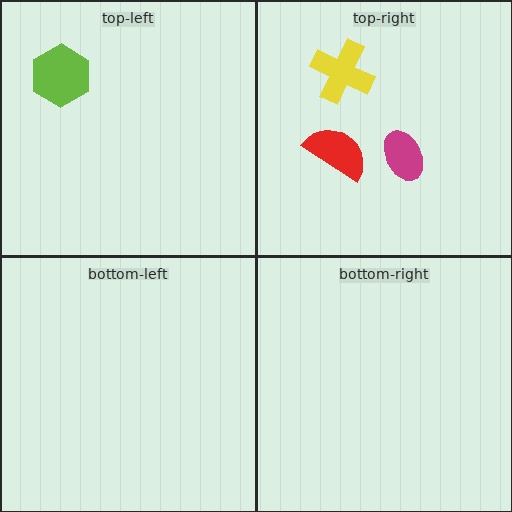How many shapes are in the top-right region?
3.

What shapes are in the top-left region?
The lime hexagon.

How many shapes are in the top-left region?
1.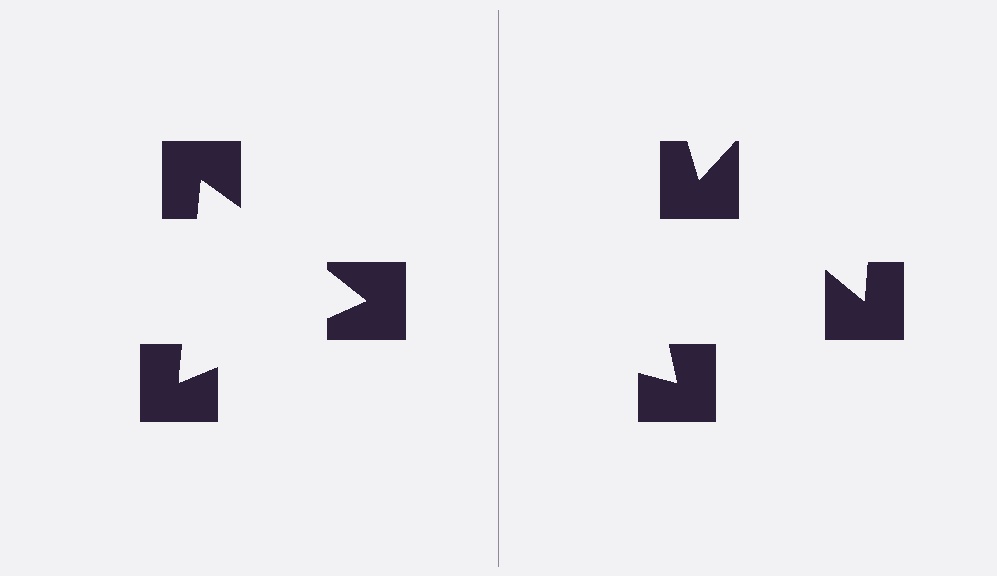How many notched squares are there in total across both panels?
6 — 3 on each side.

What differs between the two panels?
The notched squares are positioned identically on both sides; only the wedge orientations differ. On the left they align to a triangle; on the right they are misaligned.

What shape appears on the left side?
An illusory triangle.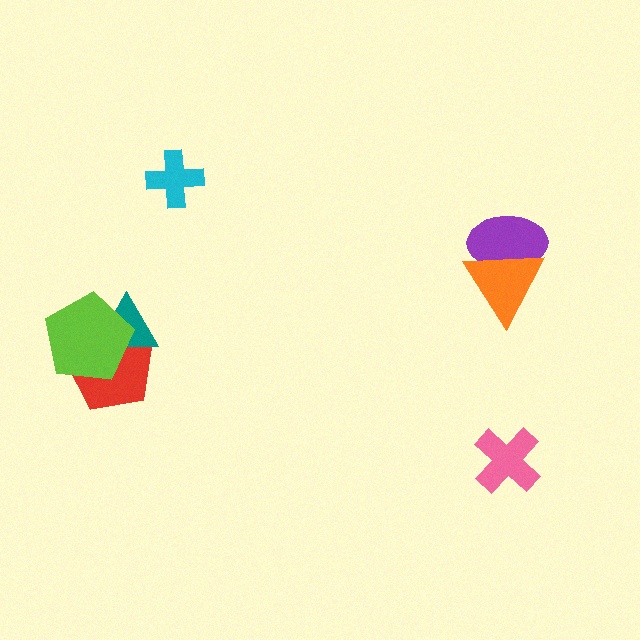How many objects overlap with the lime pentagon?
2 objects overlap with the lime pentagon.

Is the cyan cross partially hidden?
No, no other shape covers it.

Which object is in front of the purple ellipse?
The orange triangle is in front of the purple ellipse.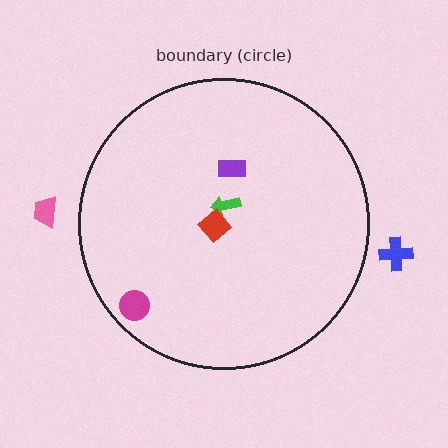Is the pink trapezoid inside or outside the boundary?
Outside.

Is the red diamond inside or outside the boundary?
Inside.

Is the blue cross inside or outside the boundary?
Outside.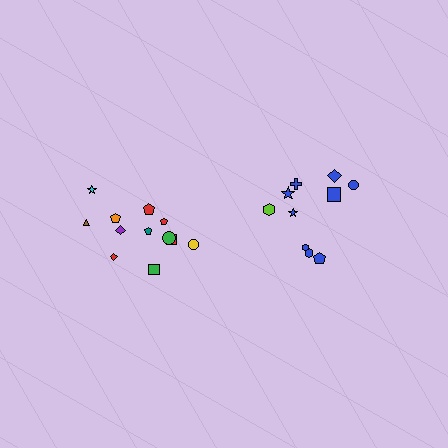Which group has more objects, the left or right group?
The left group.